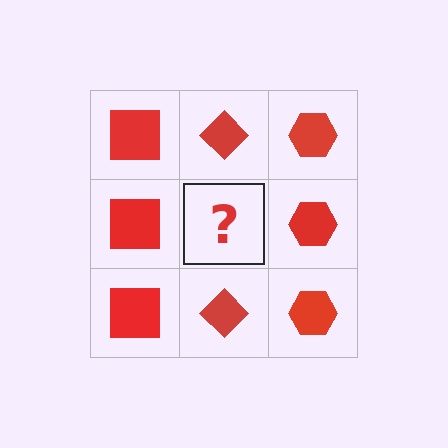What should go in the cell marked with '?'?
The missing cell should contain a red diamond.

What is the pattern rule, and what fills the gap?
The rule is that each column has a consistent shape. The gap should be filled with a red diamond.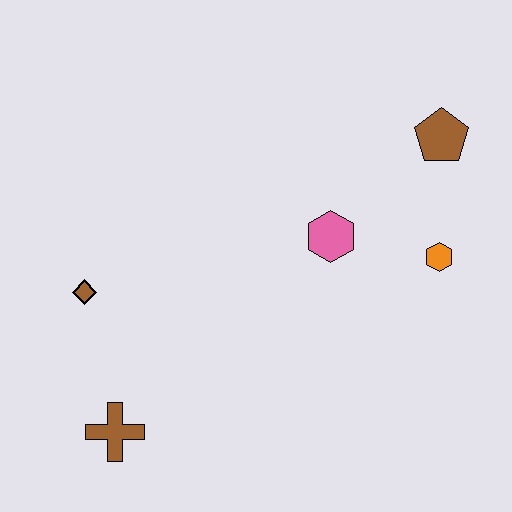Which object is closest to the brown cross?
The brown diamond is closest to the brown cross.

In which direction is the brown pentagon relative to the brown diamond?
The brown pentagon is to the right of the brown diamond.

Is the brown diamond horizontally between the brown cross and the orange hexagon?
No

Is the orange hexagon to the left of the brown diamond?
No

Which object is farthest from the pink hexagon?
The brown cross is farthest from the pink hexagon.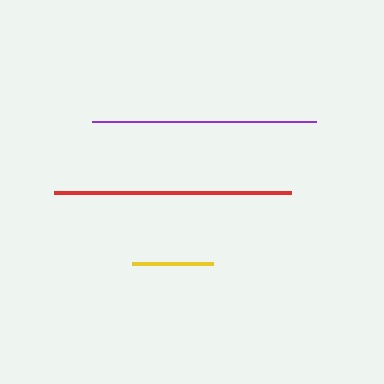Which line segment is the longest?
The red line is the longest at approximately 237 pixels.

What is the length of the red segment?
The red segment is approximately 237 pixels long.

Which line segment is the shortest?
The yellow line is the shortest at approximately 82 pixels.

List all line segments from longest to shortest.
From longest to shortest: red, purple, yellow.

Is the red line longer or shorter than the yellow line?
The red line is longer than the yellow line.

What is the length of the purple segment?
The purple segment is approximately 224 pixels long.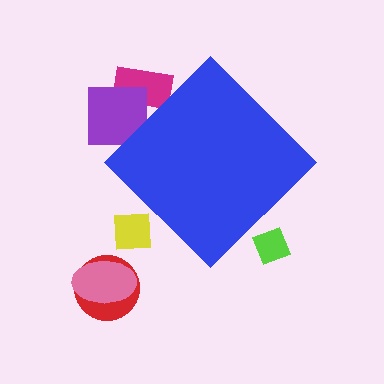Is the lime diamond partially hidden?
Yes, the lime diamond is partially hidden behind the blue diamond.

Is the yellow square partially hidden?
Yes, the yellow square is partially hidden behind the blue diamond.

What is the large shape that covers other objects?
A blue diamond.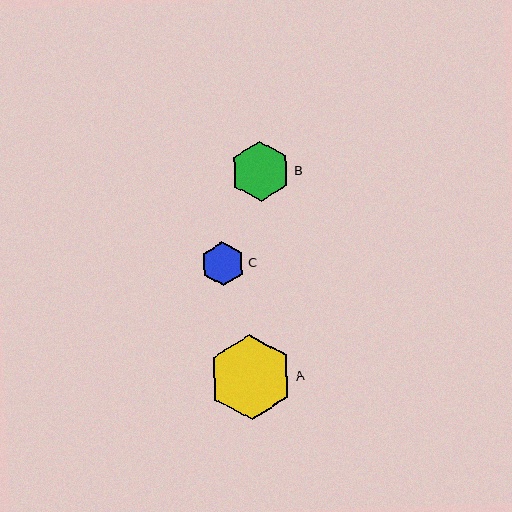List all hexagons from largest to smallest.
From largest to smallest: A, B, C.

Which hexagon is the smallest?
Hexagon C is the smallest with a size of approximately 44 pixels.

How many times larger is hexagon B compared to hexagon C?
Hexagon B is approximately 1.4 times the size of hexagon C.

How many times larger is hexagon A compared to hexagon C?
Hexagon A is approximately 1.9 times the size of hexagon C.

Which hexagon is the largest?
Hexagon A is the largest with a size of approximately 84 pixels.